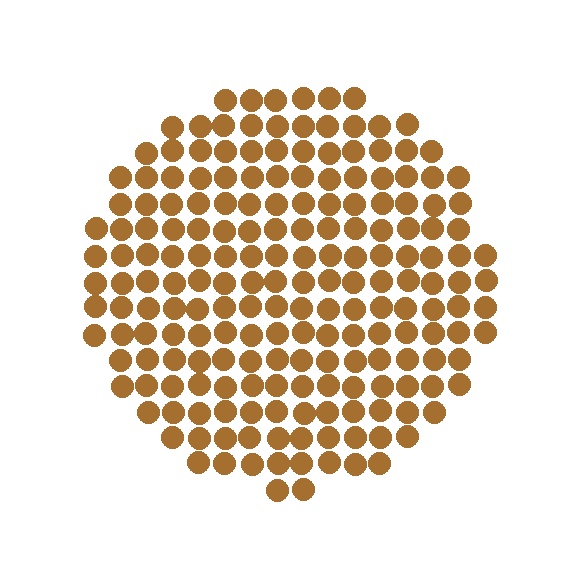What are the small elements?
The small elements are circles.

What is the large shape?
The large shape is a circle.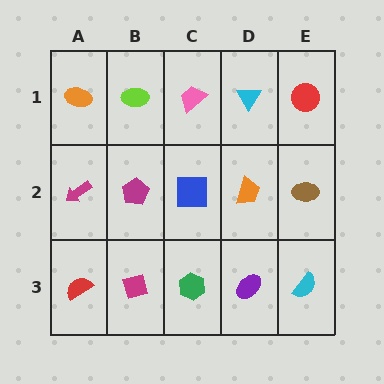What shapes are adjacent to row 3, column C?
A blue square (row 2, column C), a magenta square (row 3, column B), a purple ellipse (row 3, column D).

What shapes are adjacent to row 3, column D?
An orange trapezoid (row 2, column D), a green hexagon (row 3, column C), a cyan semicircle (row 3, column E).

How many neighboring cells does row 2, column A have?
3.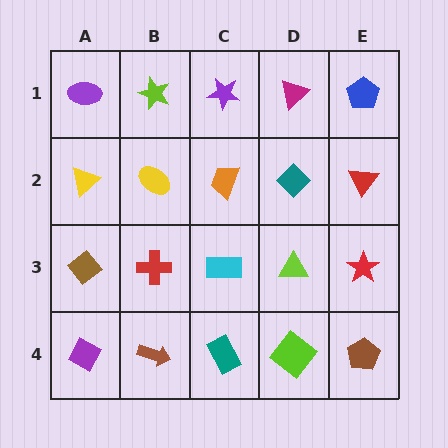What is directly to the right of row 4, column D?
A brown pentagon.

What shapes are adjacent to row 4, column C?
A cyan rectangle (row 3, column C), a brown arrow (row 4, column B), a lime diamond (row 4, column D).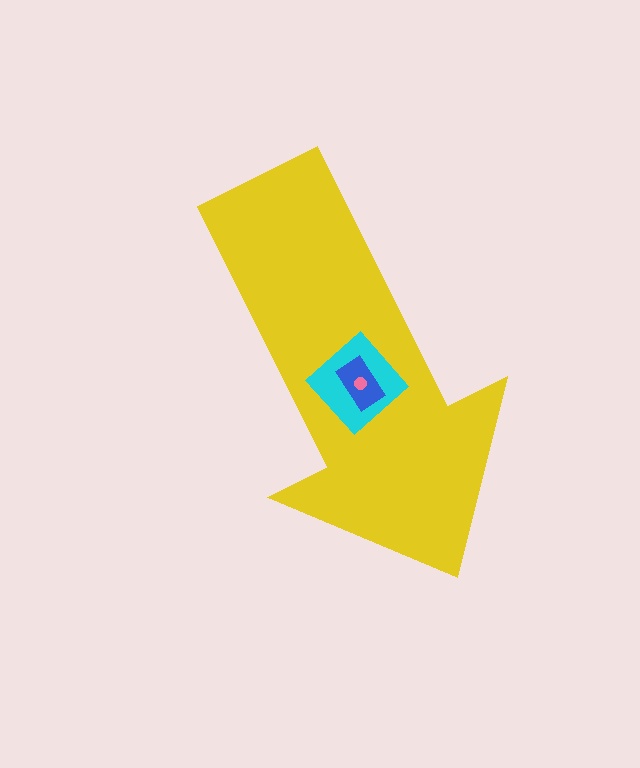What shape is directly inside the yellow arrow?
The cyan diamond.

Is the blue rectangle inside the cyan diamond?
Yes.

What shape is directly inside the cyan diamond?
The blue rectangle.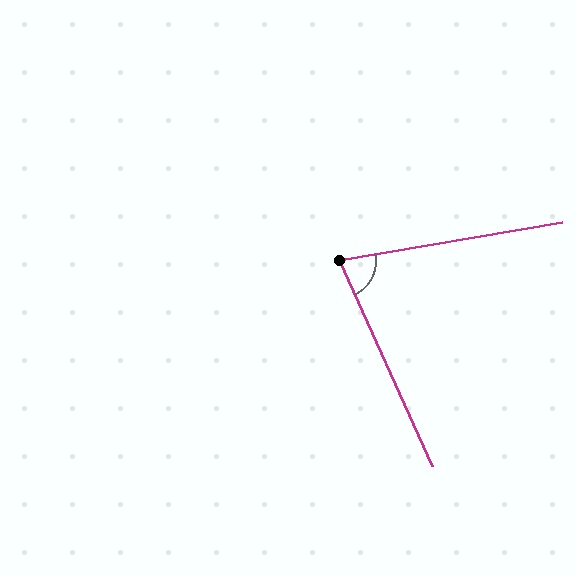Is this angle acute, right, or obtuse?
It is acute.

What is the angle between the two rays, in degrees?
Approximately 75 degrees.